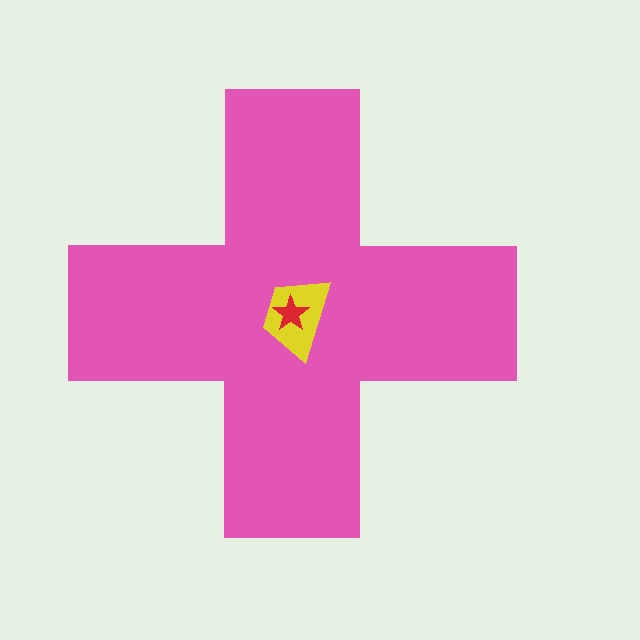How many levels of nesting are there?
3.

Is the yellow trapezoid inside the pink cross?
Yes.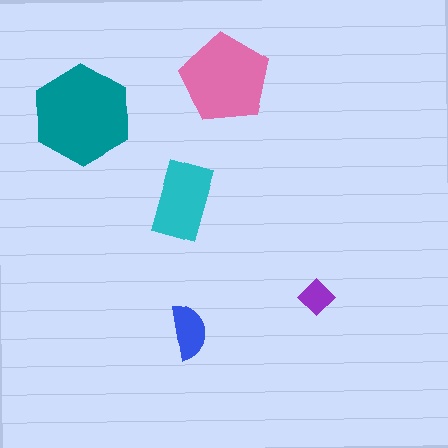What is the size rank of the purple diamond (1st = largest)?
5th.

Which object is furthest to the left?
The teal hexagon is leftmost.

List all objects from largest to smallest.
The teal hexagon, the pink pentagon, the cyan rectangle, the blue semicircle, the purple diamond.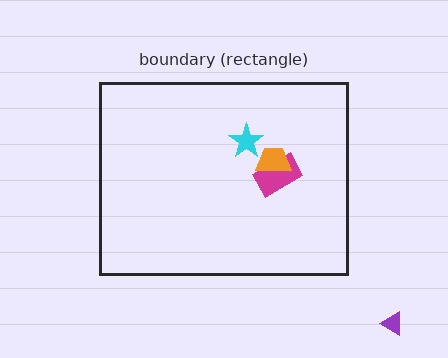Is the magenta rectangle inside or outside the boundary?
Inside.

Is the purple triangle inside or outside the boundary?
Outside.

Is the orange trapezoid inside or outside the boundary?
Inside.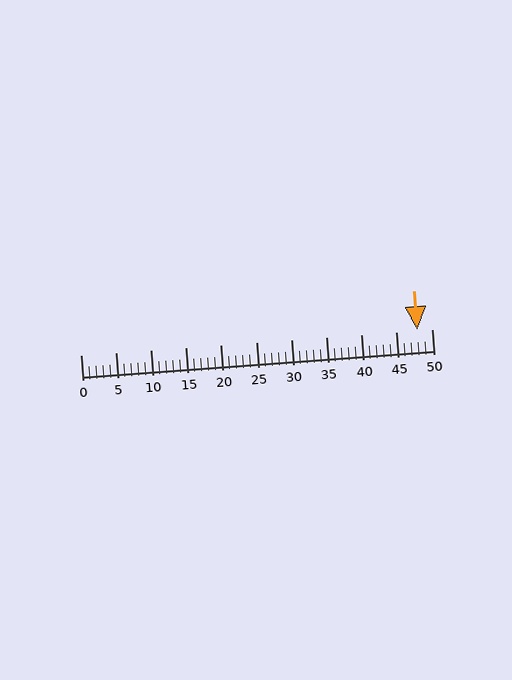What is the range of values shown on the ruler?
The ruler shows values from 0 to 50.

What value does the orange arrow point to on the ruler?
The orange arrow points to approximately 48.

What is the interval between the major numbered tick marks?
The major tick marks are spaced 5 units apart.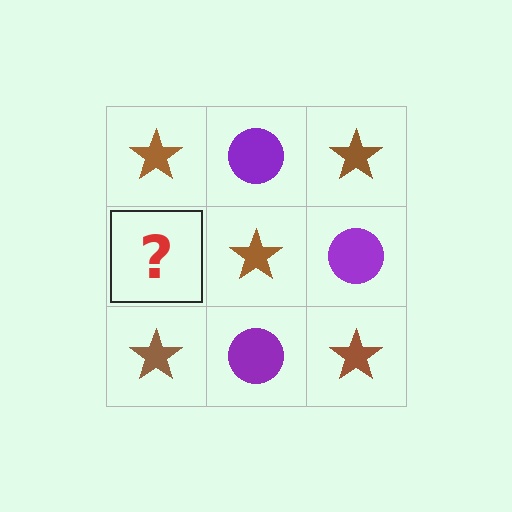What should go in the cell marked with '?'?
The missing cell should contain a purple circle.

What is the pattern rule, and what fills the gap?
The rule is that it alternates brown star and purple circle in a checkerboard pattern. The gap should be filled with a purple circle.